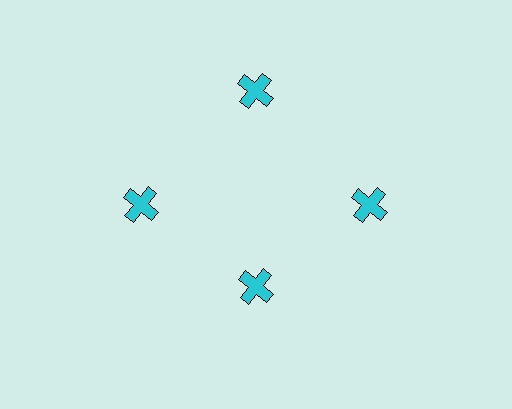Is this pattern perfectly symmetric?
No. The 4 cyan crosses are arranged in a ring, but one element near the 6 o'clock position is pulled inward toward the center, breaking the 4-fold rotational symmetry.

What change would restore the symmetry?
The symmetry would be restored by moving it outward, back onto the ring so that all 4 crosses sit at equal angles and equal distance from the center.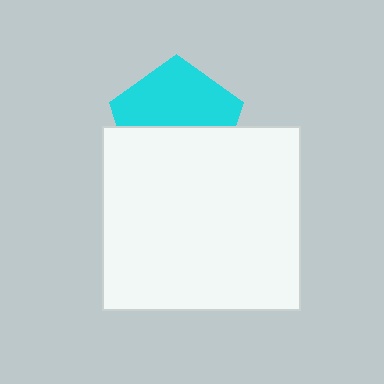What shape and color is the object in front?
The object in front is a white rectangle.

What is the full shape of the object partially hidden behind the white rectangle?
The partially hidden object is a cyan pentagon.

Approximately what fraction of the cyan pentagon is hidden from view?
Roughly 48% of the cyan pentagon is hidden behind the white rectangle.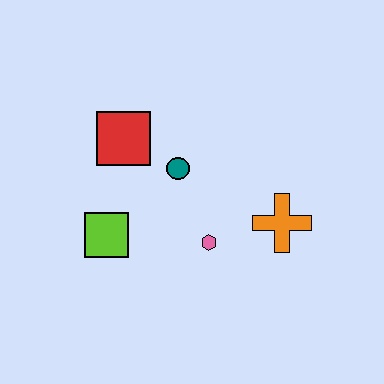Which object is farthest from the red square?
The orange cross is farthest from the red square.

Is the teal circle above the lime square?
Yes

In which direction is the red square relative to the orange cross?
The red square is to the left of the orange cross.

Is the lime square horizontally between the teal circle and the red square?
No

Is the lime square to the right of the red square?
No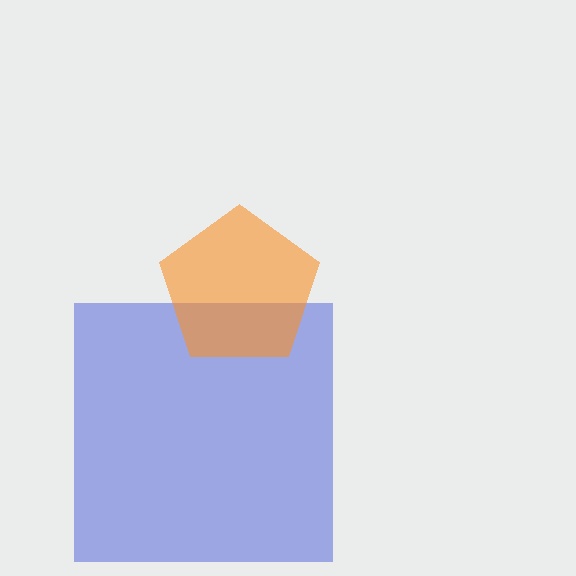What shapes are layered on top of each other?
The layered shapes are: a blue square, an orange pentagon.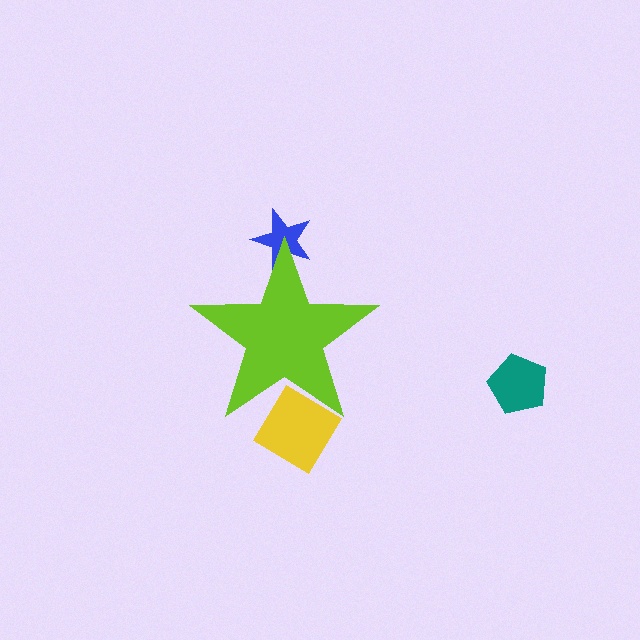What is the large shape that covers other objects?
A lime star.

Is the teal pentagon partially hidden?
No, the teal pentagon is fully visible.